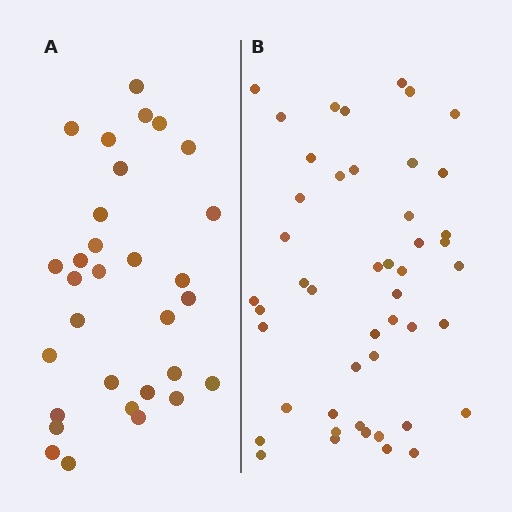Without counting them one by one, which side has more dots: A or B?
Region B (the right region) has more dots.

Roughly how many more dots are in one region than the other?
Region B has approximately 15 more dots than region A.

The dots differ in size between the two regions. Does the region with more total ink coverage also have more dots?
No. Region A has more total ink coverage because its dots are larger, but region B actually contains more individual dots. Total area can be misleading — the number of items is what matters here.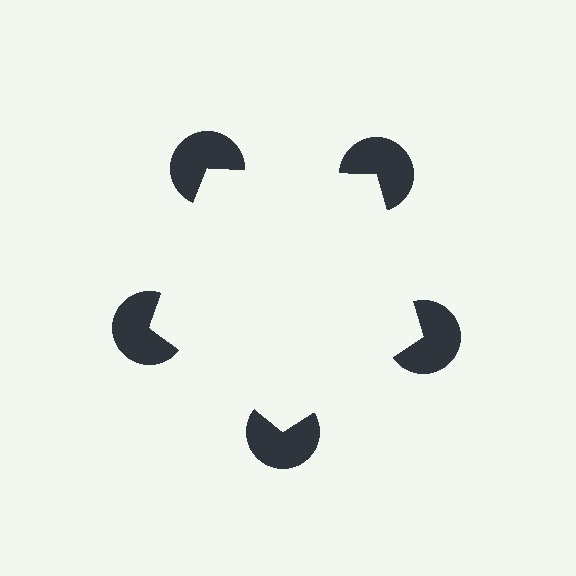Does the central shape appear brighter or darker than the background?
It typically appears slightly brighter than the background, even though no actual brightness change is drawn.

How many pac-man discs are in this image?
There are 5 — one at each vertex of the illusory pentagon.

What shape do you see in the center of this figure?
An illusory pentagon — its edges are inferred from the aligned wedge cuts in the pac-man discs, not physically drawn.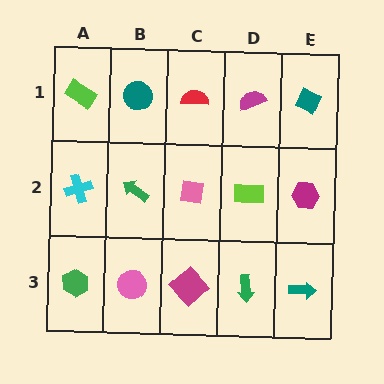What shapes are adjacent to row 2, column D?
A magenta semicircle (row 1, column D), a green arrow (row 3, column D), a pink square (row 2, column C), a magenta hexagon (row 2, column E).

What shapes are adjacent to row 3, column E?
A magenta hexagon (row 2, column E), a green arrow (row 3, column D).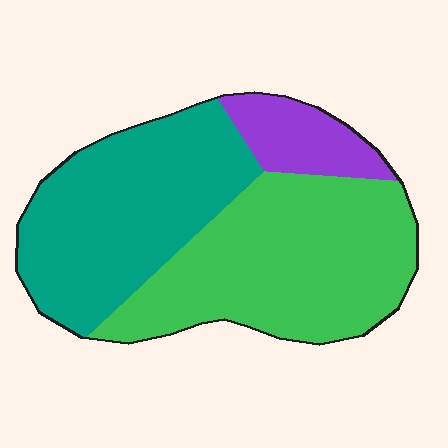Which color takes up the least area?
Purple, at roughly 10%.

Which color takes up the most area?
Green, at roughly 45%.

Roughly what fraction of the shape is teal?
Teal covers roughly 40% of the shape.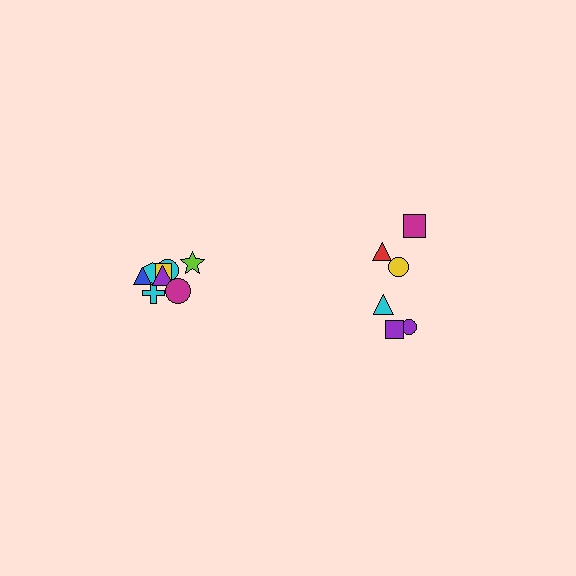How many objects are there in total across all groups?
There are 14 objects.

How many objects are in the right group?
There are 6 objects.